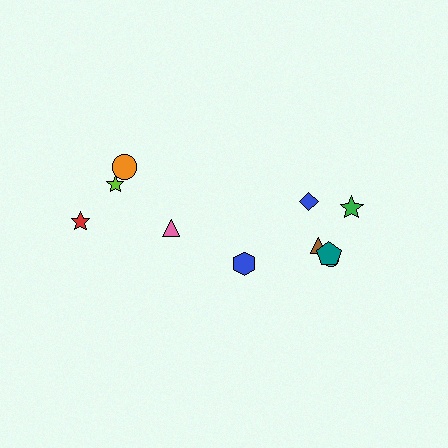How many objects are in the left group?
There are 4 objects.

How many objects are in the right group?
There are 6 objects.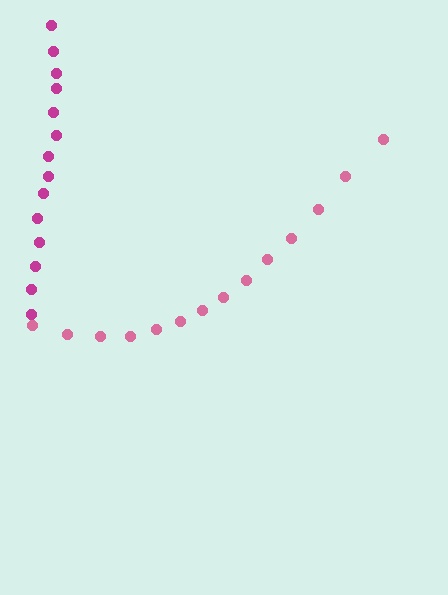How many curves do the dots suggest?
There are 2 distinct paths.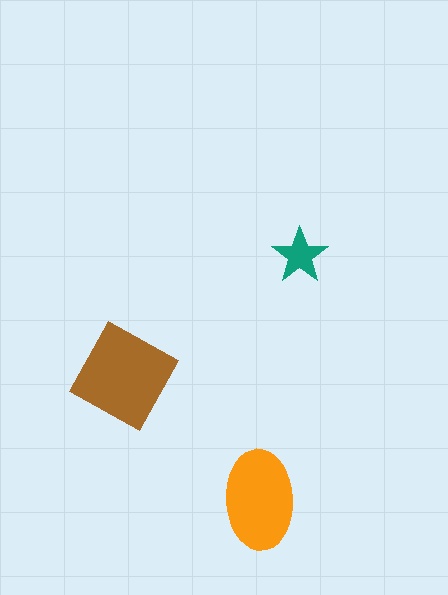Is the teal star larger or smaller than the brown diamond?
Smaller.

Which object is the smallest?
The teal star.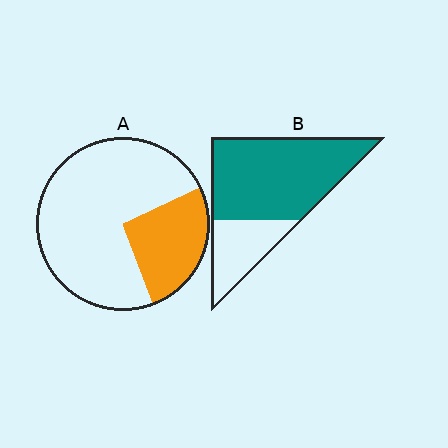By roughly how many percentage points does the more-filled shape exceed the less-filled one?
By roughly 45 percentage points (B over A).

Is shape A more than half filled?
No.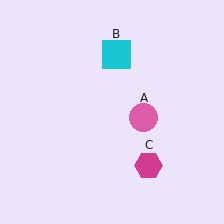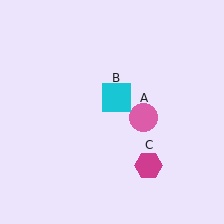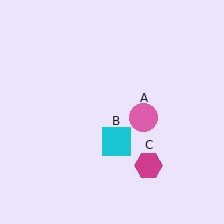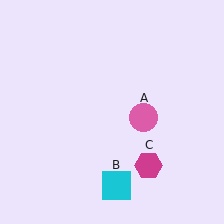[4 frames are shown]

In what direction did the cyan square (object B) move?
The cyan square (object B) moved down.